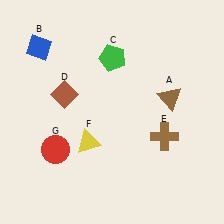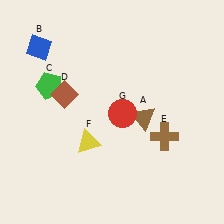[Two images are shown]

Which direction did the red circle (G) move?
The red circle (G) moved right.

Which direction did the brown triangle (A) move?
The brown triangle (A) moved left.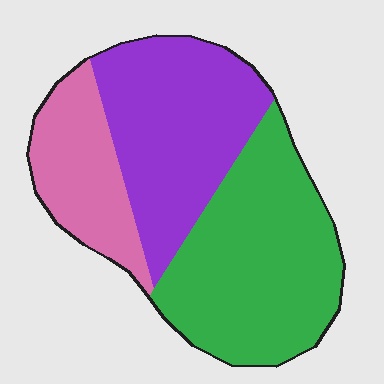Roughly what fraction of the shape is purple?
Purple takes up about three eighths (3/8) of the shape.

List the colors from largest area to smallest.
From largest to smallest: green, purple, pink.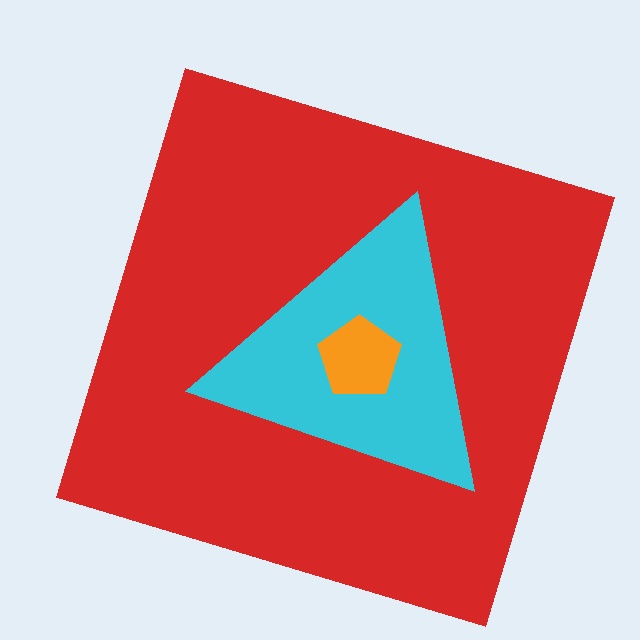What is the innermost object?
The orange pentagon.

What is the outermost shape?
The red square.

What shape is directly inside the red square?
The cyan triangle.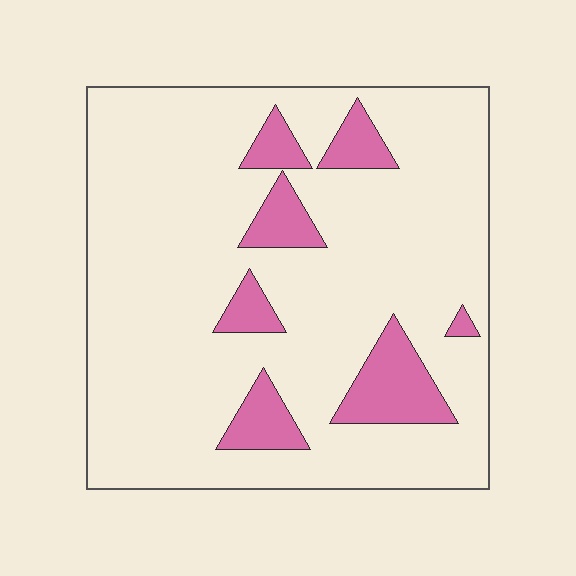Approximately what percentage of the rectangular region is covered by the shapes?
Approximately 15%.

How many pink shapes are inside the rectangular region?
7.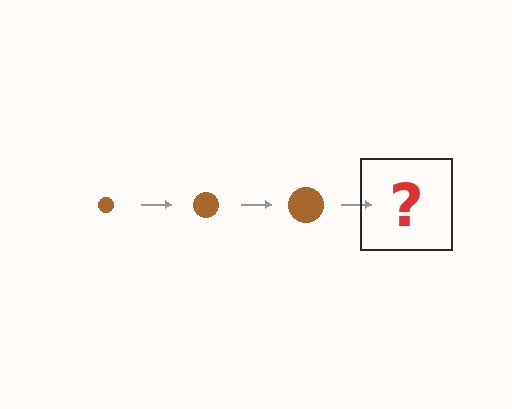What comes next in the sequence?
The next element should be a brown circle, larger than the previous one.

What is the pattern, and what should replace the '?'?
The pattern is that the circle gets progressively larger each step. The '?' should be a brown circle, larger than the previous one.